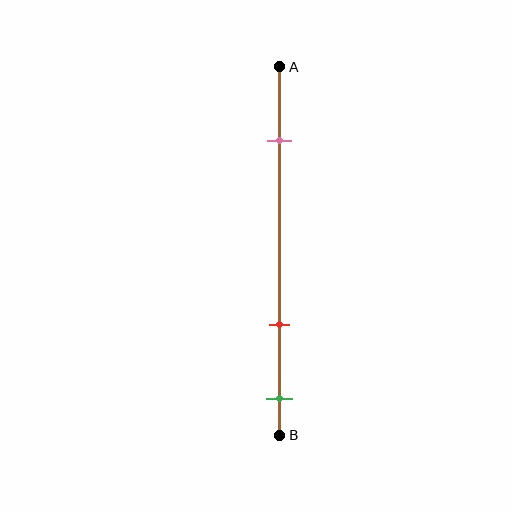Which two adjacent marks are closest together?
The red and green marks are the closest adjacent pair.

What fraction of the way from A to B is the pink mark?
The pink mark is approximately 20% (0.2) of the way from A to B.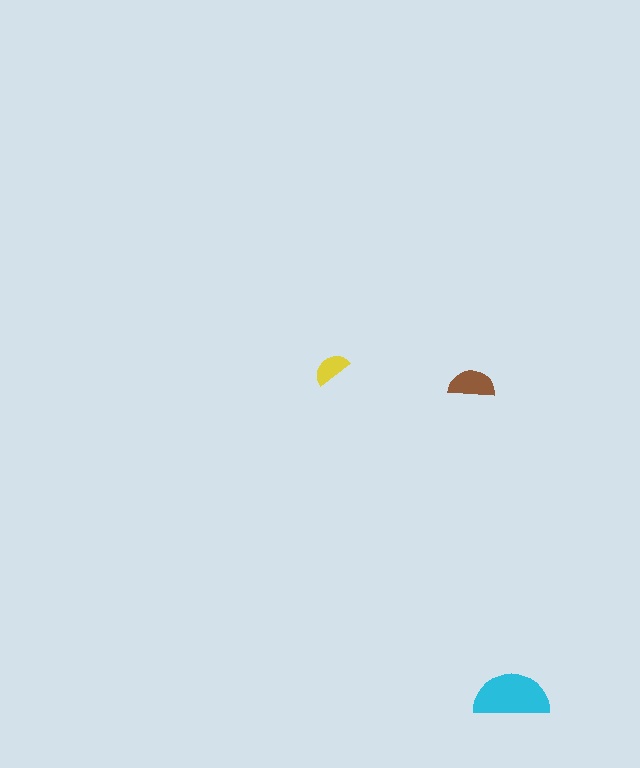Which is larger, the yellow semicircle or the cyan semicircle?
The cyan one.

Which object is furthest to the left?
The yellow semicircle is leftmost.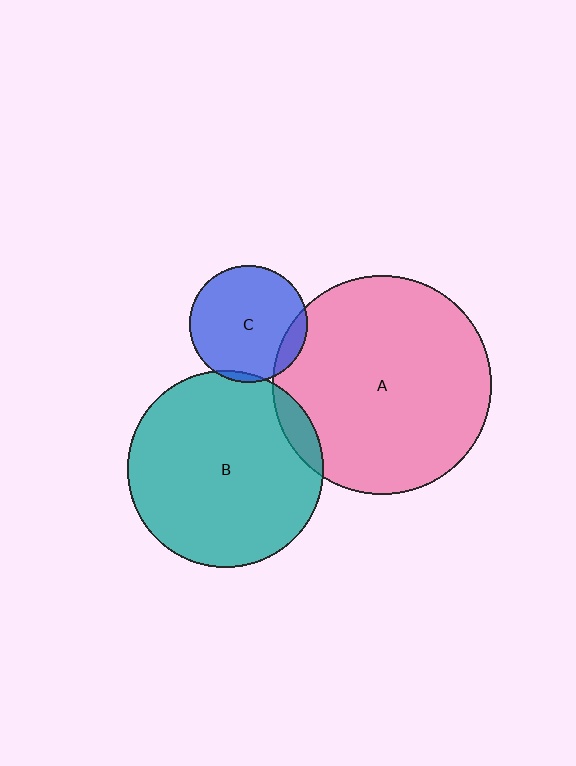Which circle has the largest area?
Circle A (pink).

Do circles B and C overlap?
Yes.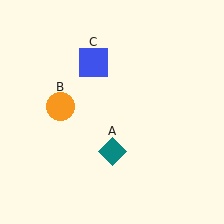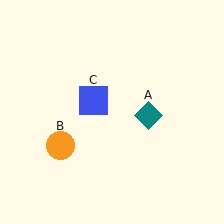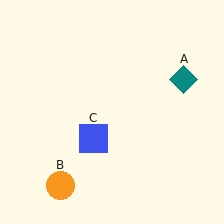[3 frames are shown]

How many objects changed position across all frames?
3 objects changed position: teal diamond (object A), orange circle (object B), blue square (object C).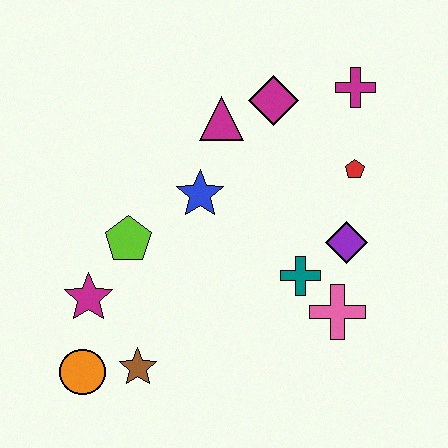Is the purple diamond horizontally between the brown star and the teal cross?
No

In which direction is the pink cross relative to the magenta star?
The pink cross is to the right of the magenta star.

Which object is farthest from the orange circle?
The magenta cross is farthest from the orange circle.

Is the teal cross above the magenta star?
Yes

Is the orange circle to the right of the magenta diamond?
No